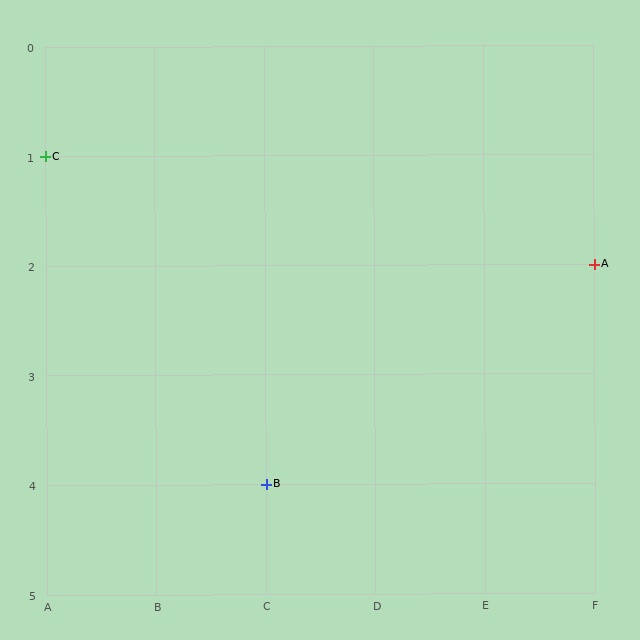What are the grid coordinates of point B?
Point B is at grid coordinates (C, 4).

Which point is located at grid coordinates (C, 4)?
Point B is at (C, 4).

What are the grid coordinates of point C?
Point C is at grid coordinates (A, 1).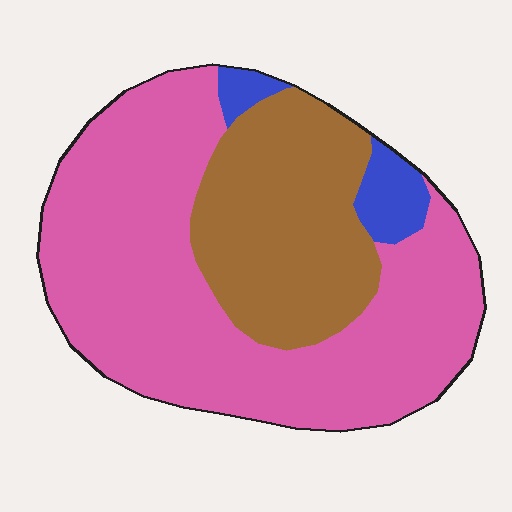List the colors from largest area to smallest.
From largest to smallest: pink, brown, blue.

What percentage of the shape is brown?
Brown covers about 30% of the shape.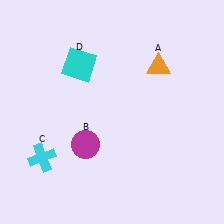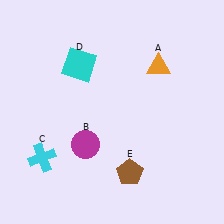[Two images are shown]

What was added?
A brown pentagon (E) was added in Image 2.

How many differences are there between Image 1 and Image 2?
There is 1 difference between the two images.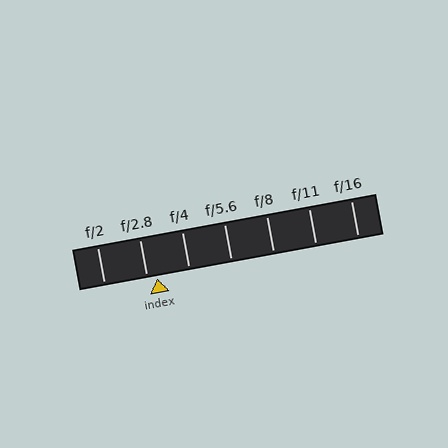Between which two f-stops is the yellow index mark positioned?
The index mark is between f/2.8 and f/4.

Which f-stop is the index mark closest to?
The index mark is closest to f/2.8.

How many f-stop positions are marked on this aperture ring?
There are 7 f-stop positions marked.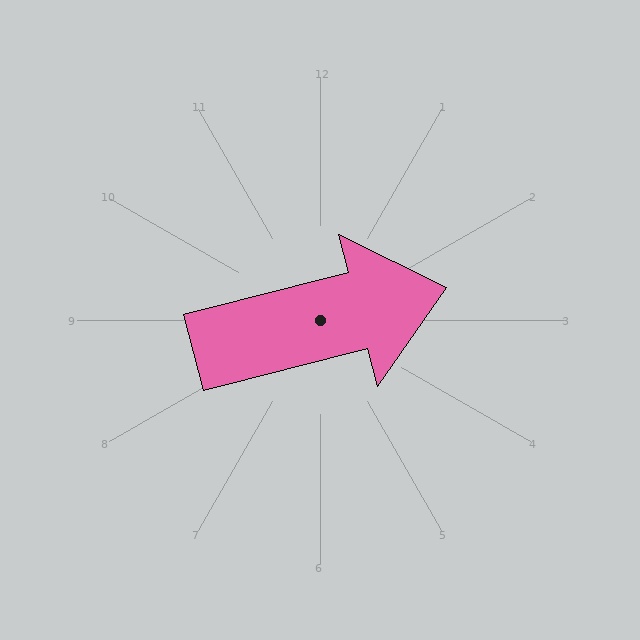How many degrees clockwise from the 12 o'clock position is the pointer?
Approximately 76 degrees.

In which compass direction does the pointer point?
East.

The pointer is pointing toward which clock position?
Roughly 3 o'clock.